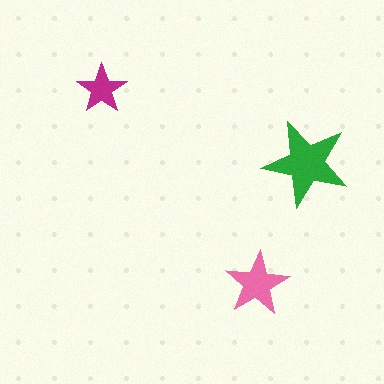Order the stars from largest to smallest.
the green one, the pink one, the magenta one.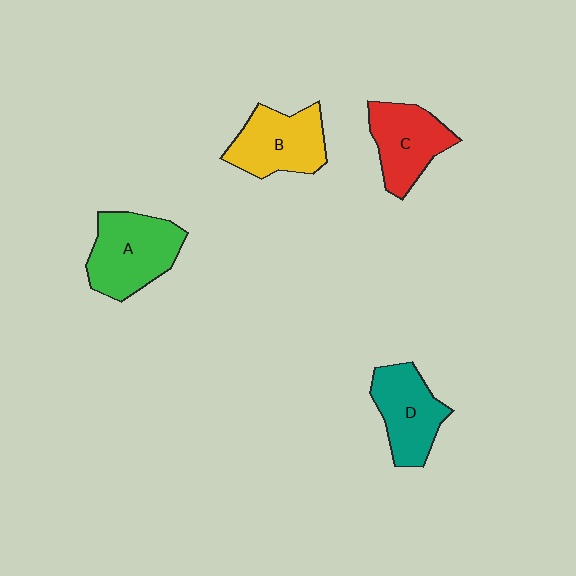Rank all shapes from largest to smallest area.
From largest to smallest: A (green), B (yellow), D (teal), C (red).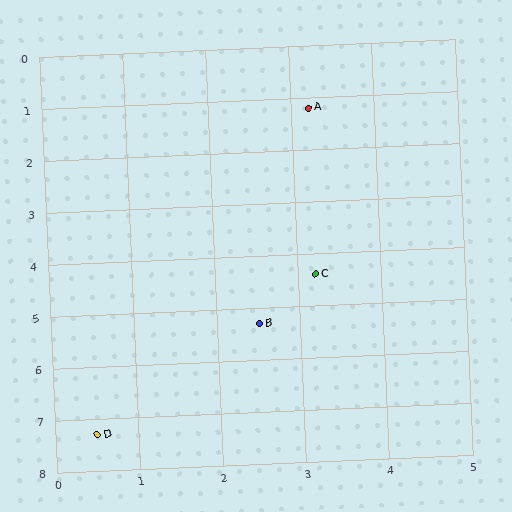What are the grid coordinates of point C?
Point C is at approximately (3.2, 4.4).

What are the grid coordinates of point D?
Point D is at approximately (0.5, 7.3).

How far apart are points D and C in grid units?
Points D and C are about 4.0 grid units apart.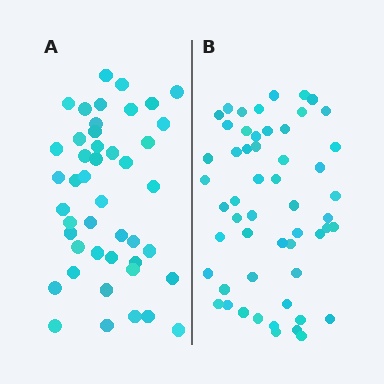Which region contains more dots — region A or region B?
Region B (the right region) has more dots.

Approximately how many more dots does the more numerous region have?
Region B has roughly 8 or so more dots than region A.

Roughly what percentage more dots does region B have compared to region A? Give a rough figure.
About 20% more.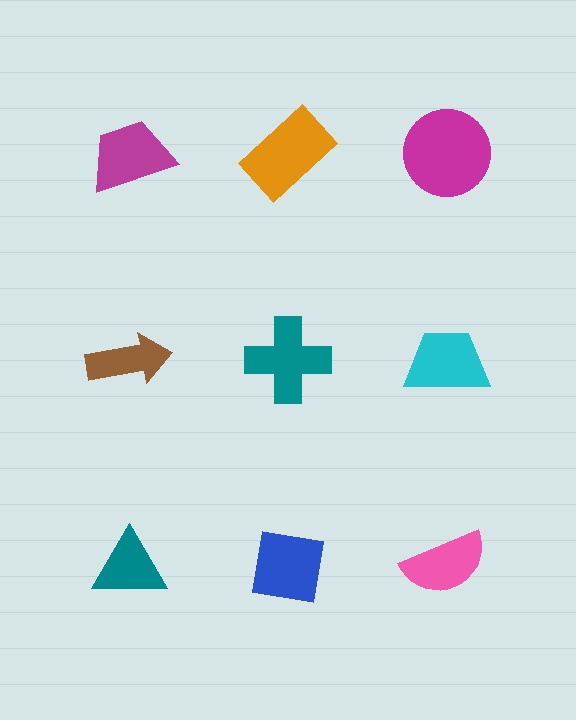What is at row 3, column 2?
A blue square.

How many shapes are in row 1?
3 shapes.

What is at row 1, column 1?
A magenta trapezoid.